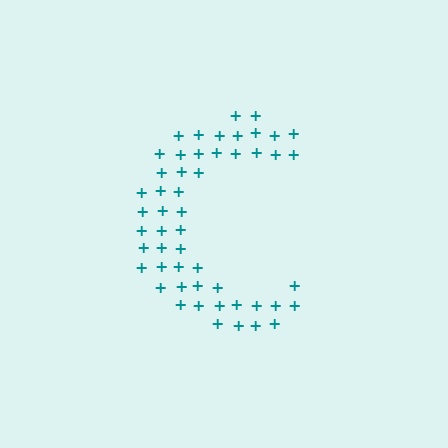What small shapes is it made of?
It is made of small plus signs.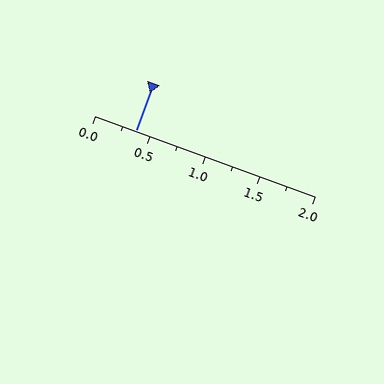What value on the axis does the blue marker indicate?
The marker indicates approximately 0.38.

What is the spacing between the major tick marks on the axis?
The major ticks are spaced 0.5 apart.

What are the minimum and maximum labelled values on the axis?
The axis runs from 0.0 to 2.0.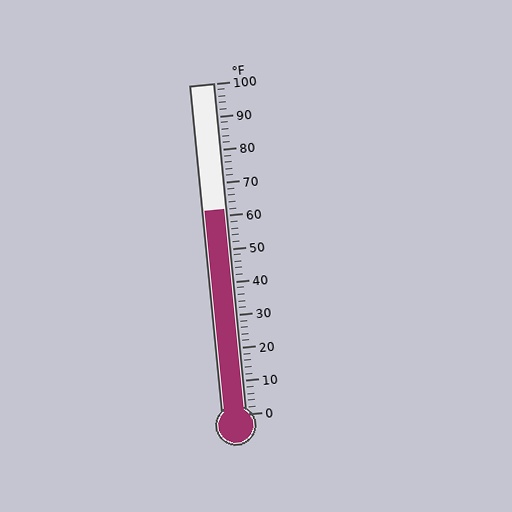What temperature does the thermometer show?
The thermometer shows approximately 62°F.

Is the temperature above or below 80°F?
The temperature is below 80°F.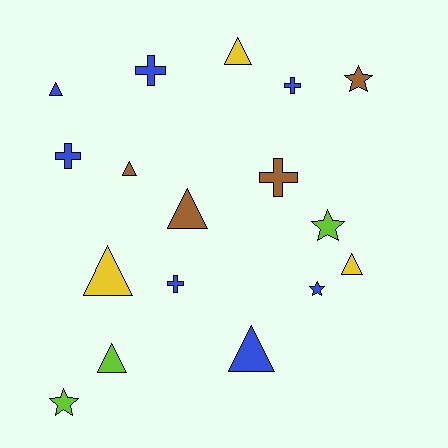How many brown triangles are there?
There are 2 brown triangles.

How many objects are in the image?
There are 17 objects.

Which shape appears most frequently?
Triangle, with 8 objects.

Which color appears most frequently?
Blue, with 7 objects.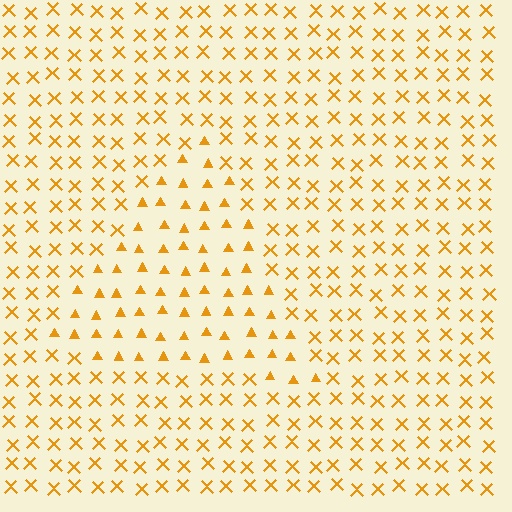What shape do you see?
I see a triangle.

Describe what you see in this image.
The image is filled with small orange elements arranged in a uniform grid. A triangle-shaped region contains triangles, while the surrounding area contains X marks. The boundary is defined purely by the change in element shape.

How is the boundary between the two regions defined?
The boundary is defined by a change in element shape: triangles inside vs. X marks outside. All elements share the same color and spacing.